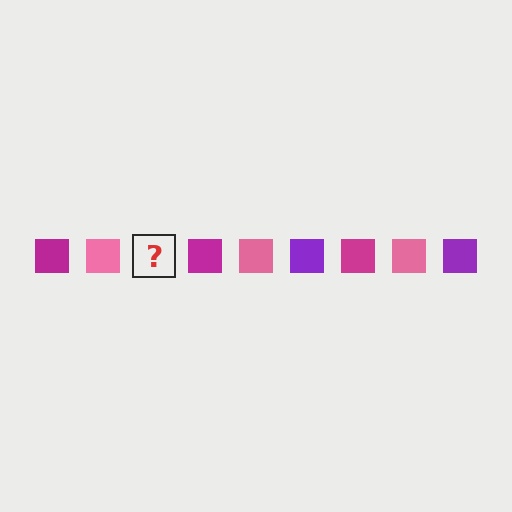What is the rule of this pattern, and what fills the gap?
The rule is that the pattern cycles through magenta, pink, purple squares. The gap should be filled with a purple square.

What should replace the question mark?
The question mark should be replaced with a purple square.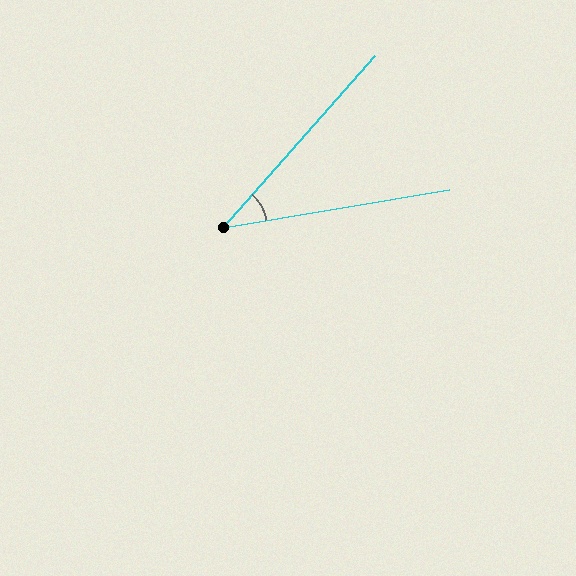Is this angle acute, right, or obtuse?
It is acute.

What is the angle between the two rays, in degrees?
Approximately 39 degrees.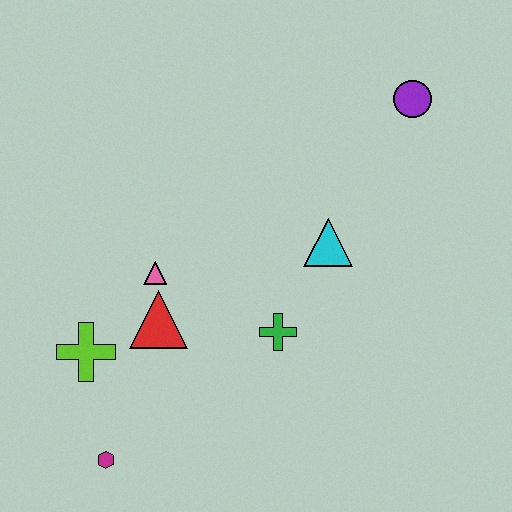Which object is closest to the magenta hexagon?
The lime cross is closest to the magenta hexagon.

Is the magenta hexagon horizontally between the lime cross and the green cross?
Yes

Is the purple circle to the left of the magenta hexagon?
No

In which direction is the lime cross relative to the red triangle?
The lime cross is to the left of the red triangle.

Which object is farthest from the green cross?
The purple circle is farthest from the green cross.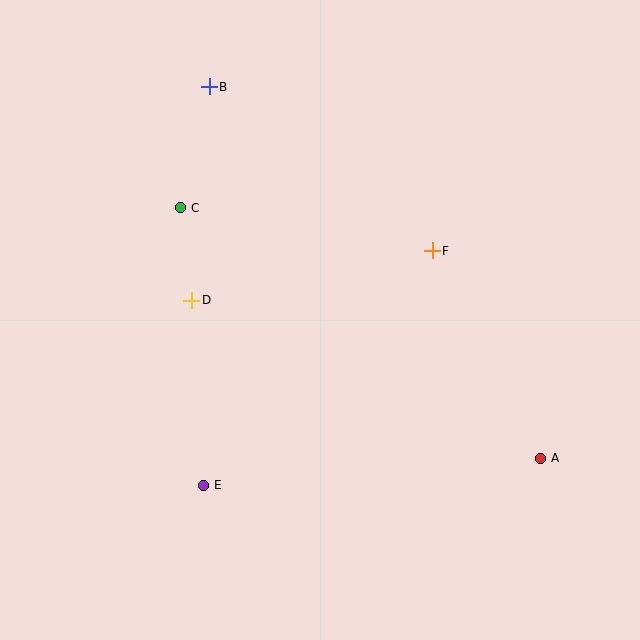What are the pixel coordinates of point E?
Point E is at (204, 485).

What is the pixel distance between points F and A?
The distance between F and A is 234 pixels.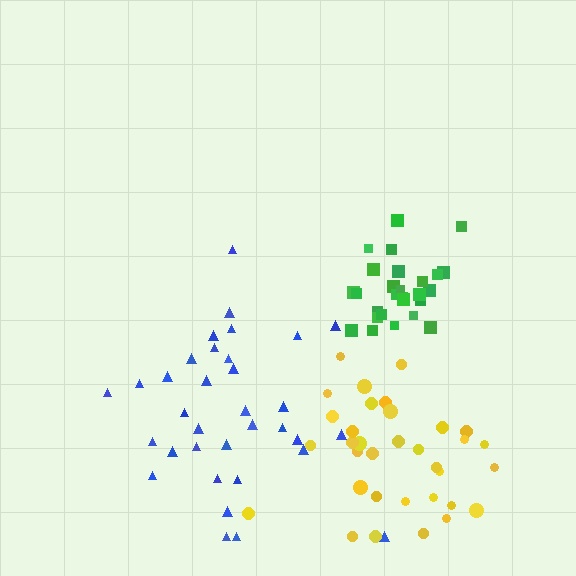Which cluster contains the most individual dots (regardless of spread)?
Blue (34).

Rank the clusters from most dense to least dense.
green, yellow, blue.